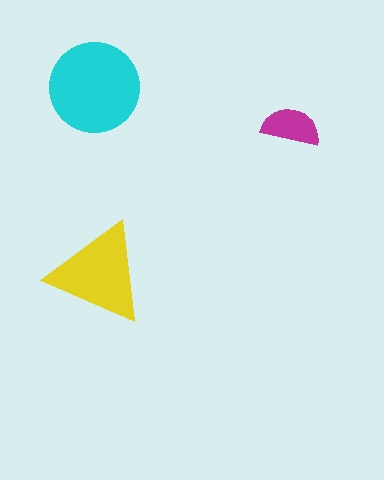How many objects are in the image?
There are 3 objects in the image.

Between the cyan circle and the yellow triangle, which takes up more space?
The cyan circle.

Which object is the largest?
The cyan circle.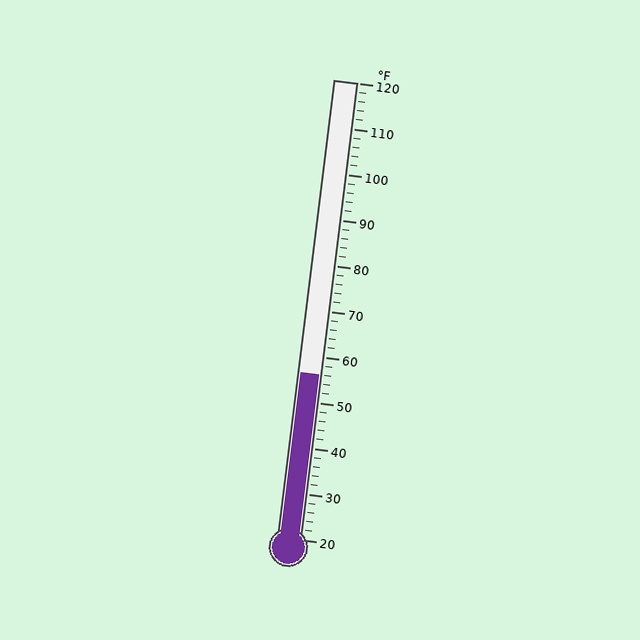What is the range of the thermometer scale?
The thermometer scale ranges from 20°F to 120°F.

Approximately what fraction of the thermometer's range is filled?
The thermometer is filled to approximately 35% of its range.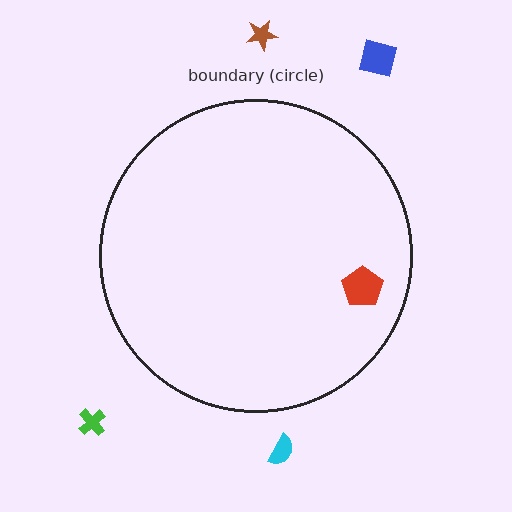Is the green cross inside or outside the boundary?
Outside.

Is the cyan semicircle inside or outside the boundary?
Outside.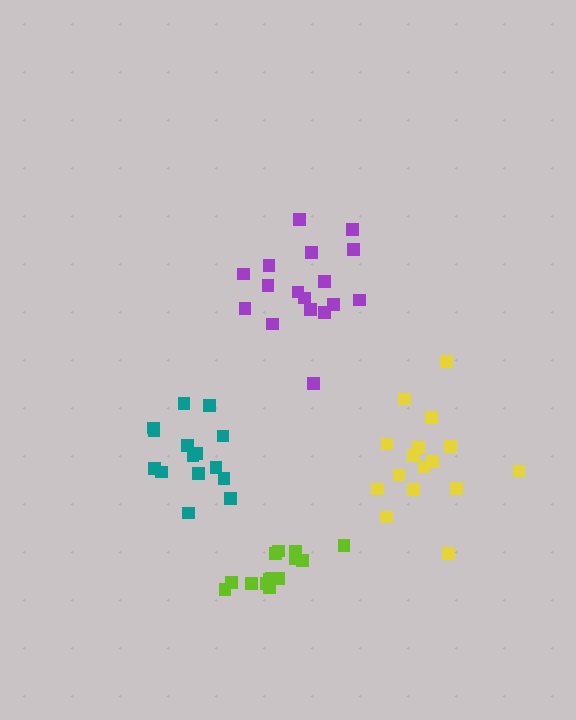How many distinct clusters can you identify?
There are 4 distinct clusters.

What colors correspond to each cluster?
The clusters are colored: teal, purple, lime, yellow.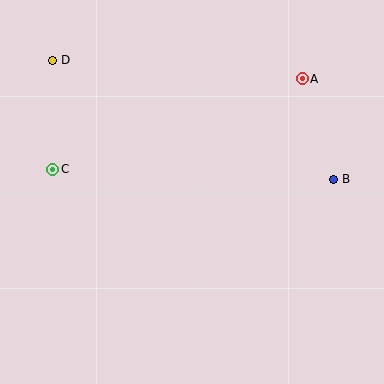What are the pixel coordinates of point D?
Point D is at (53, 60).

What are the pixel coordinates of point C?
Point C is at (53, 169).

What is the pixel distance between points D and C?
The distance between D and C is 109 pixels.